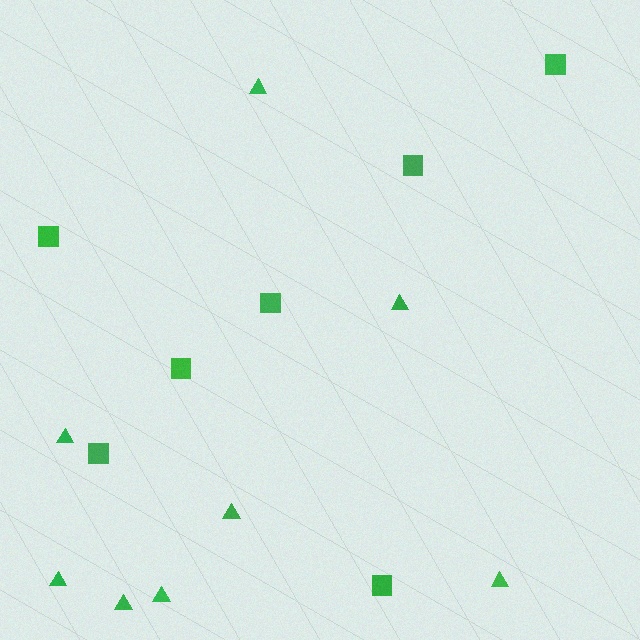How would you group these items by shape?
There are 2 groups: one group of triangles (8) and one group of squares (7).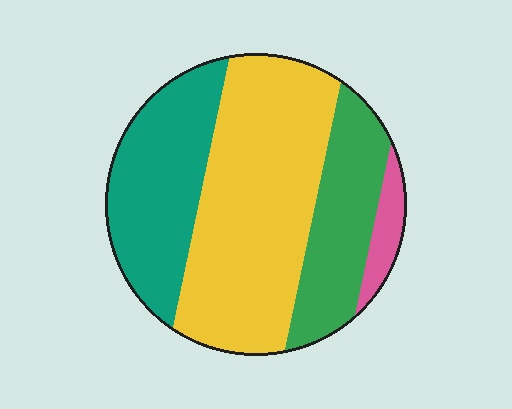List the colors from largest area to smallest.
From largest to smallest: yellow, teal, green, pink.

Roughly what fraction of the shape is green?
Green takes up about one fifth (1/5) of the shape.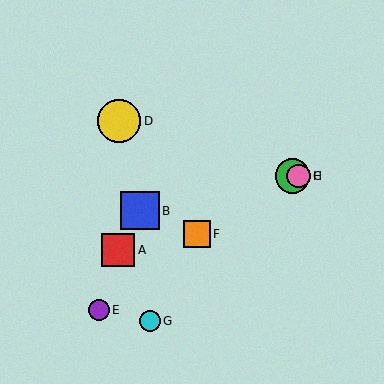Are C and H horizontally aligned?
Yes, both are at y≈176.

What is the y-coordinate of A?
Object A is at y≈250.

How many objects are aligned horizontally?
2 objects (C, H) are aligned horizontally.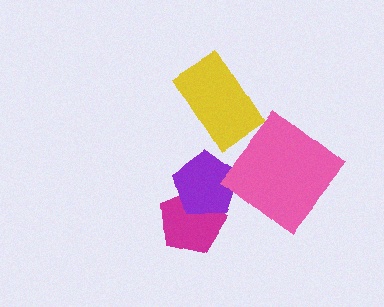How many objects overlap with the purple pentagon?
1 object overlaps with the purple pentagon.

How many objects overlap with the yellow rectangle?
0 objects overlap with the yellow rectangle.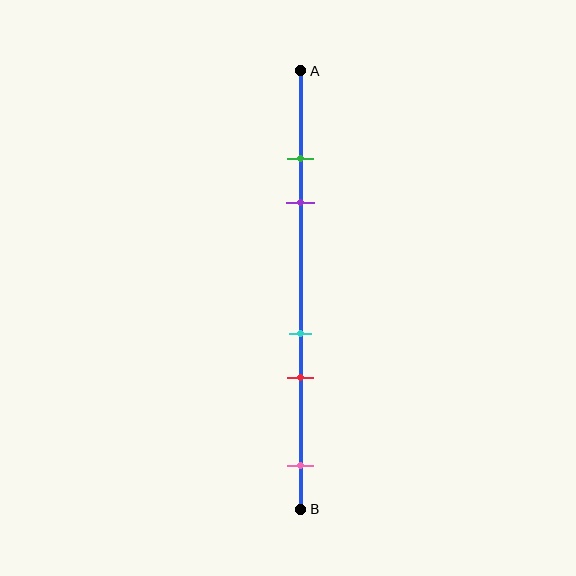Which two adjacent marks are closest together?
The green and purple marks are the closest adjacent pair.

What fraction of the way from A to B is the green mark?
The green mark is approximately 20% (0.2) of the way from A to B.